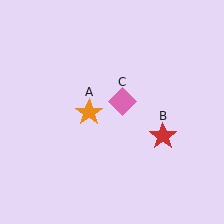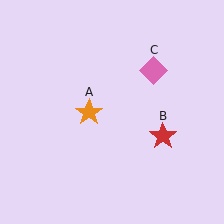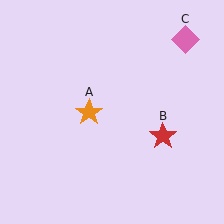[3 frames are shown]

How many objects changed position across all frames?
1 object changed position: pink diamond (object C).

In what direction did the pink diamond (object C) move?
The pink diamond (object C) moved up and to the right.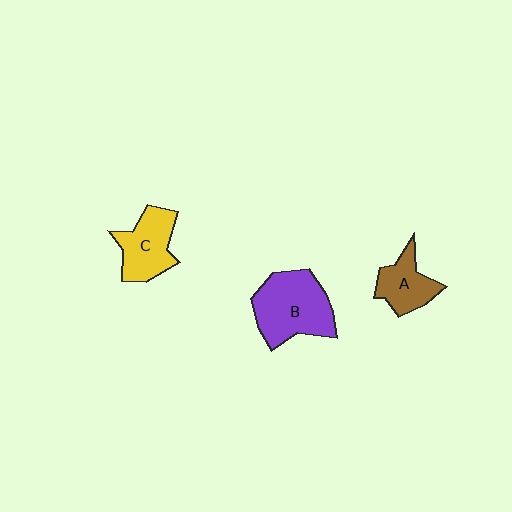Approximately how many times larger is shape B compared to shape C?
Approximately 1.5 times.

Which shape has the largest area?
Shape B (purple).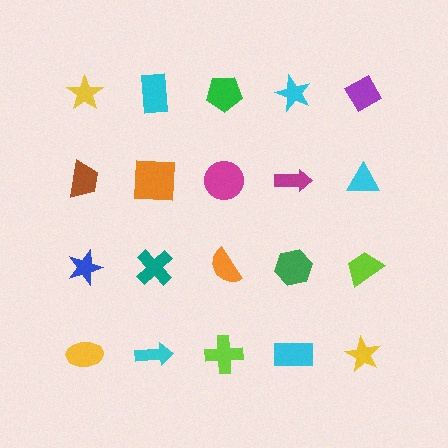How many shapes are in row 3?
5 shapes.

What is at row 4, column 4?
A cyan rectangle.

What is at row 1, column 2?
A cyan rectangle.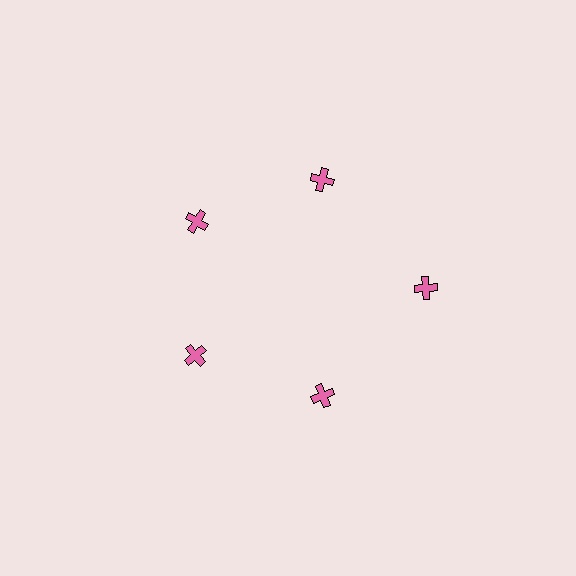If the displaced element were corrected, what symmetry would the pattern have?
It would have 5-fold rotational symmetry — the pattern would map onto itself every 72 degrees.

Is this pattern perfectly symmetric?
No. The 5 pink crosses are arranged in a ring, but one element near the 3 o'clock position is pushed outward from the center, breaking the 5-fold rotational symmetry.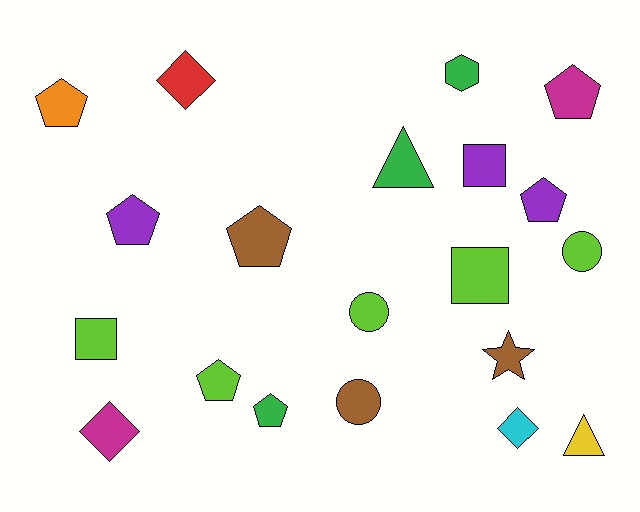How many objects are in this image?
There are 20 objects.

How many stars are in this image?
There is 1 star.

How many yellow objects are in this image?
There is 1 yellow object.